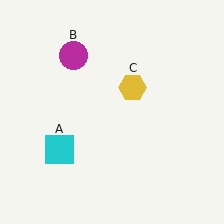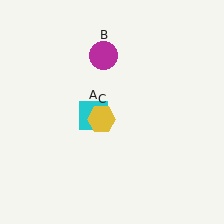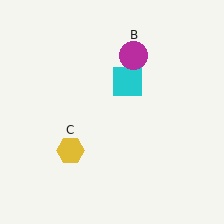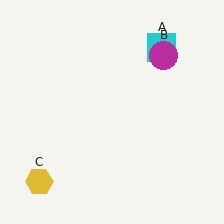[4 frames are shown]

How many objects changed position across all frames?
3 objects changed position: cyan square (object A), magenta circle (object B), yellow hexagon (object C).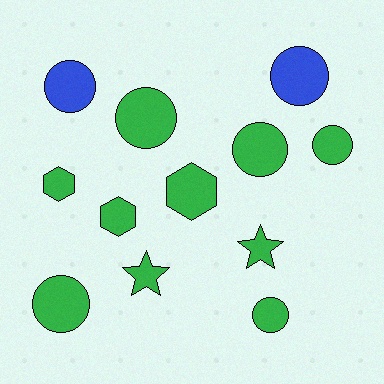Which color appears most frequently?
Green, with 10 objects.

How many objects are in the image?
There are 12 objects.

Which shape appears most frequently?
Circle, with 7 objects.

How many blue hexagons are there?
There are no blue hexagons.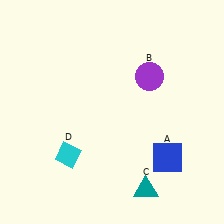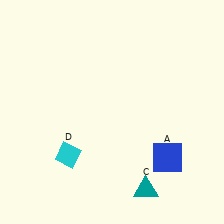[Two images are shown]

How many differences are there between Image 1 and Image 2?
There is 1 difference between the two images.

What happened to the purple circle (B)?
The purple circle (B) was removed in Image 2. It was in the top-right area of Image 1.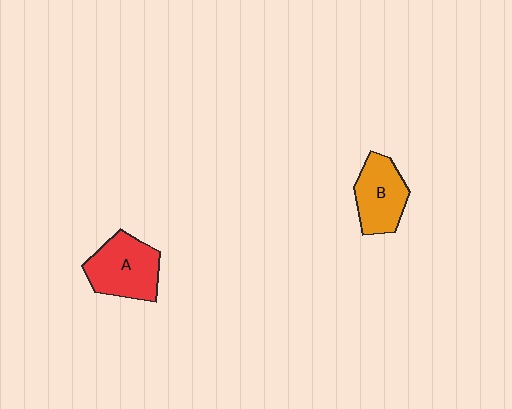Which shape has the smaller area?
Shape B (orange).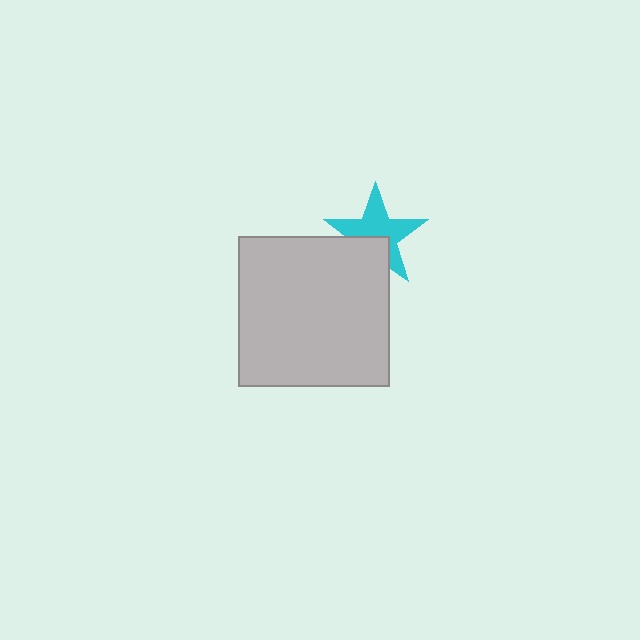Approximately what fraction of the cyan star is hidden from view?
Roughly 35% of the cyan star is hidden behind the light gray square.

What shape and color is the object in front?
The object in front is a light gray square.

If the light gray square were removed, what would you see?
You would see the complete cyan star.